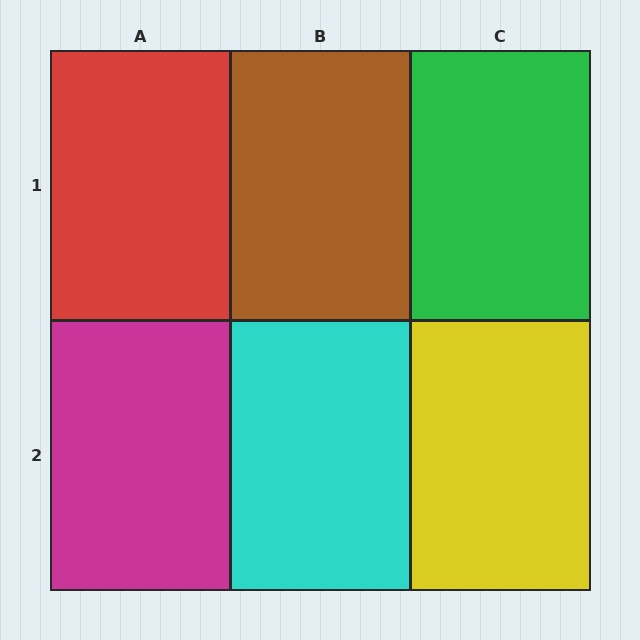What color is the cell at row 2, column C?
Yellow.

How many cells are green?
1 cell is green.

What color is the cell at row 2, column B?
Cyan.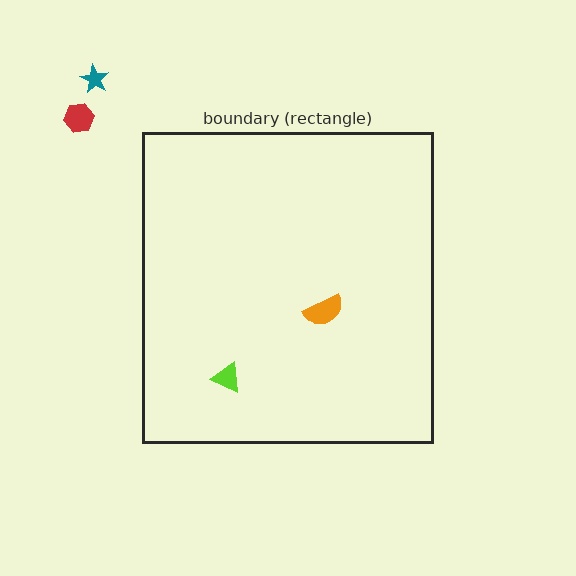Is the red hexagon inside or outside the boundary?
Outside.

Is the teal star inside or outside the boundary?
Outside.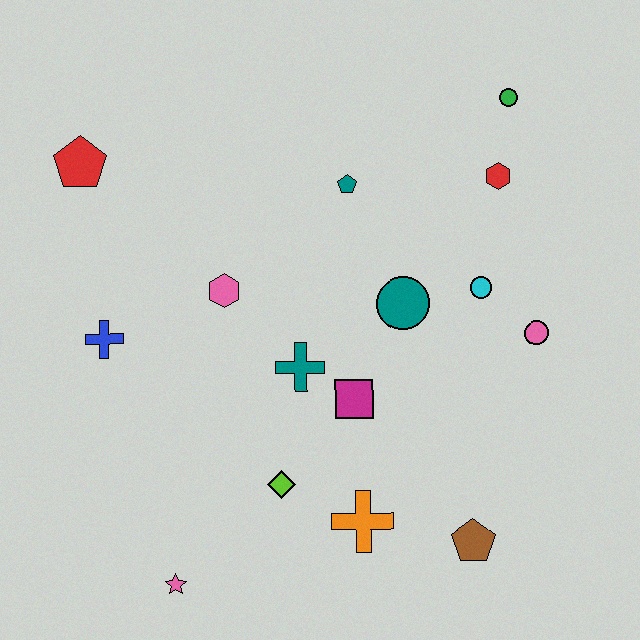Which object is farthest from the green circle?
The pink star is farthest from the green circle.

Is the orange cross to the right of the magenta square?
Yes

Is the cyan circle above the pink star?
Yes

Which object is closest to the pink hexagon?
The teal cross is closest to the pink hexagon.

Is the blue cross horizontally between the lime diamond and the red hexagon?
No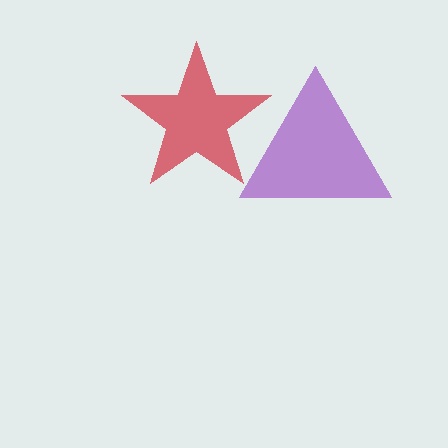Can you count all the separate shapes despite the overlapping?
Yes, there are 2 separate shapes.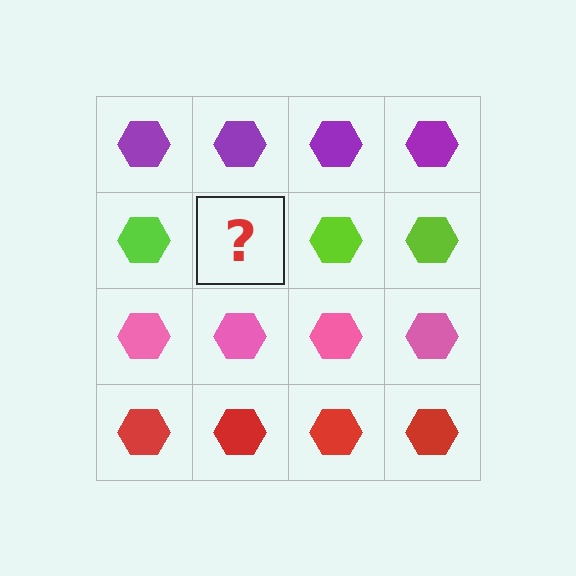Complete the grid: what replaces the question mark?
The question mark should be replaced with a lime hexagon.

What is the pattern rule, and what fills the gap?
The rule is that each row has a consistent color. The gap should be filled with a lime hexagon.